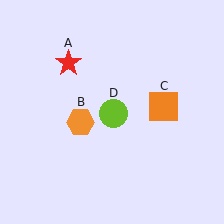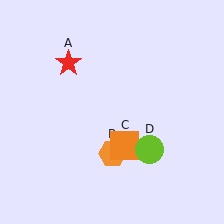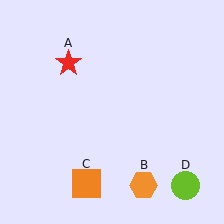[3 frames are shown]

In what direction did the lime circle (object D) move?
The lime circle (object D) moved down and to the right.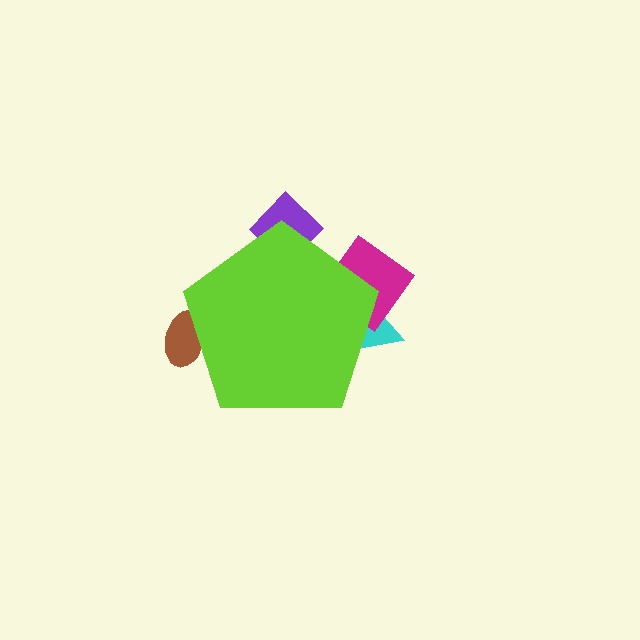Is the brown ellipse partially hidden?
Yes, the brown ellipse is partially hidden behind the lime pentagon.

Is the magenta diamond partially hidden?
Yes, the magenta diamond is partially hidden behind the lime pentagon.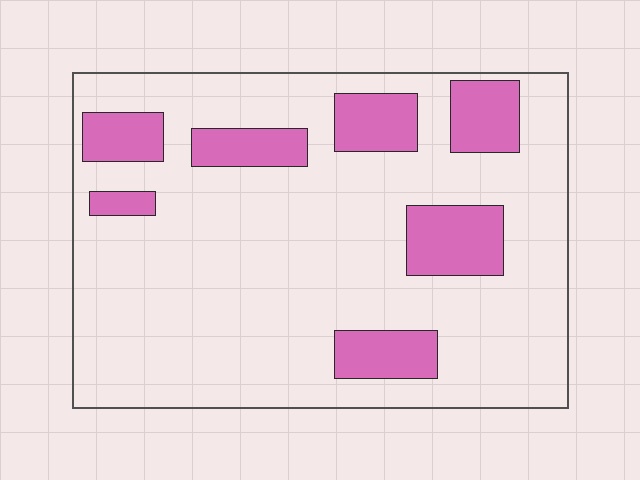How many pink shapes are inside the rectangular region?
7.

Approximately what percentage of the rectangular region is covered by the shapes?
Approximately 20%.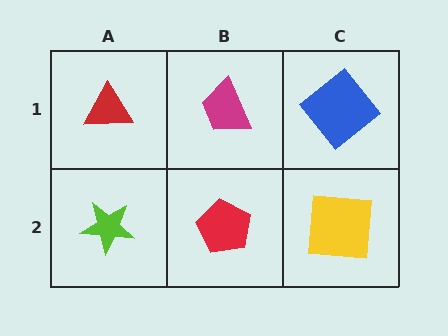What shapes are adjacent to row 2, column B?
A magenta trapezoid (row 1, column B), a lime star (row 2, column A), a yellow square (row 2, column C).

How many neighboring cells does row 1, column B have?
3.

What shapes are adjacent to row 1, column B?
A red pentagon (row 2, column B), a red triangle (row 1, column A), a blue diamond (row 1, column C).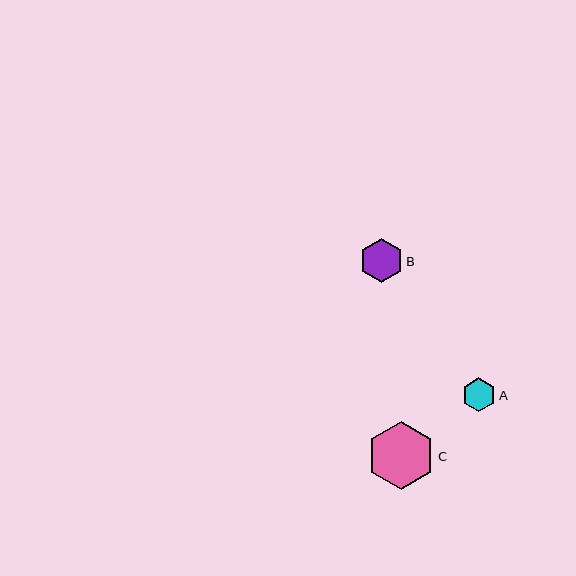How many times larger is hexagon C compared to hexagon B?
Hexagon C is approximately 1.6 times the size of hexagon B.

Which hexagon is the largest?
Hexagon C is the largest with a size of approximately 68 pixels.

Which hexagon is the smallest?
Hexagon A is the smallest with a size of approximately 34 pixels.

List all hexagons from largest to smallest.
From largest to smallest: C, B, A.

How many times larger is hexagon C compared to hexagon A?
Hexagon C is approximately 2.0 times the size of hexagon A.